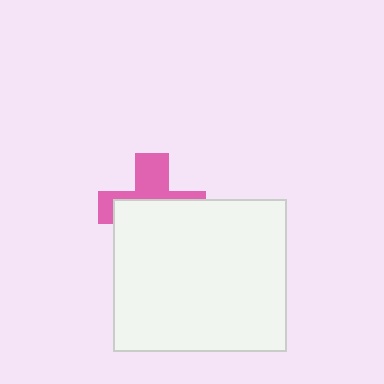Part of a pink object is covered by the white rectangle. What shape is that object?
It is a cross.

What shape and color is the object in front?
The object in front is a white rectangle.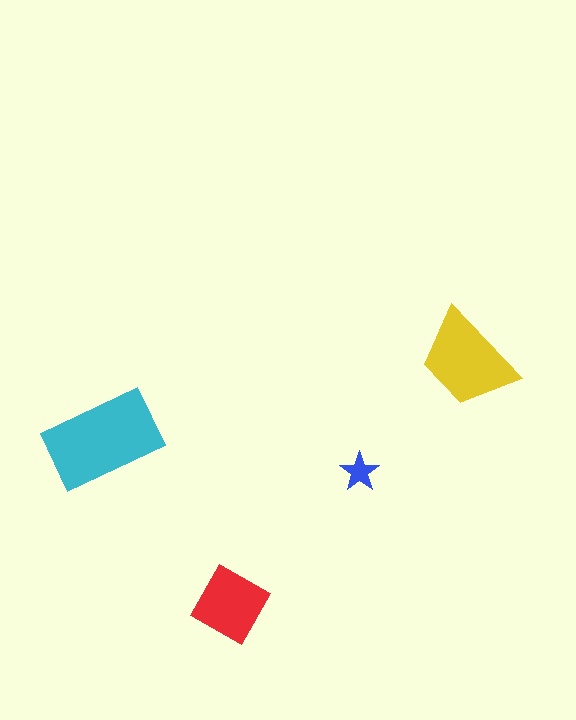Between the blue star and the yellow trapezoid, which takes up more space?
The yellow trapezoid.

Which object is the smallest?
The blue star.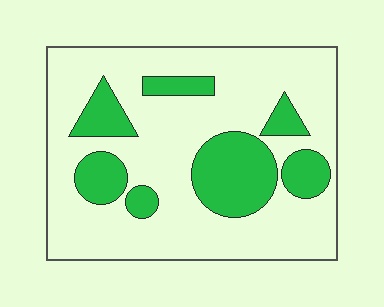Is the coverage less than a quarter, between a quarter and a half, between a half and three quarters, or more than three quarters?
Between a quarter and a half.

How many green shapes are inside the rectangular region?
7.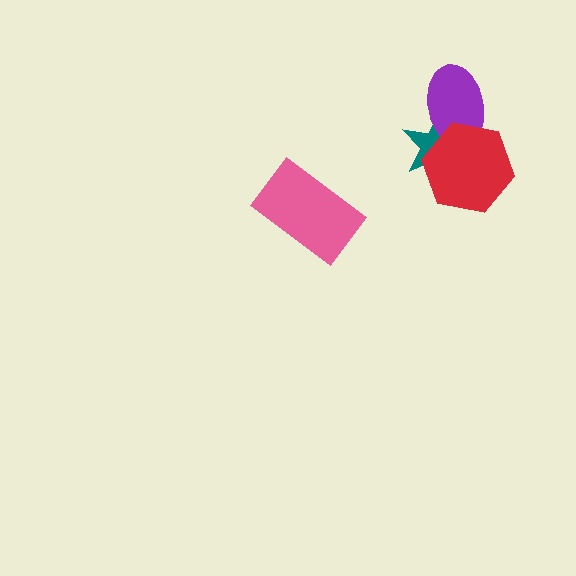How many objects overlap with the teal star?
2 objects overlap with the teal star.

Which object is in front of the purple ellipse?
The red hexagon is in front of the purple ellipse.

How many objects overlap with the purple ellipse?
2 objects overlap with the purple ellipse.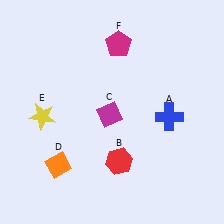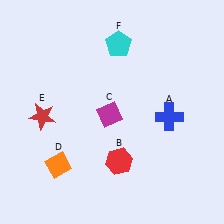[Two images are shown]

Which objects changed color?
E changed from yellow to red. F changed from magenta to cyan.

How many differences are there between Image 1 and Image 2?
There are 2 differences between the two images.